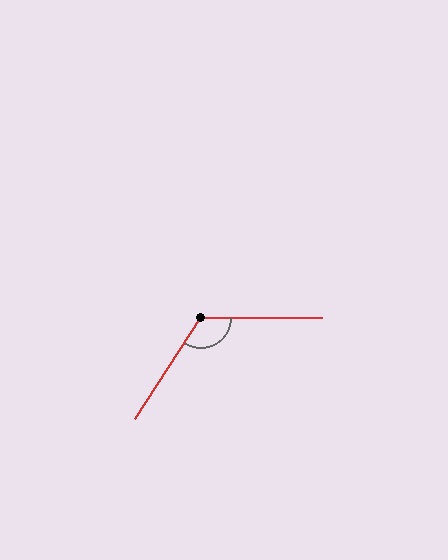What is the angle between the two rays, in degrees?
Approximately 123 degrees.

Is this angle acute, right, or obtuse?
It is obtuse.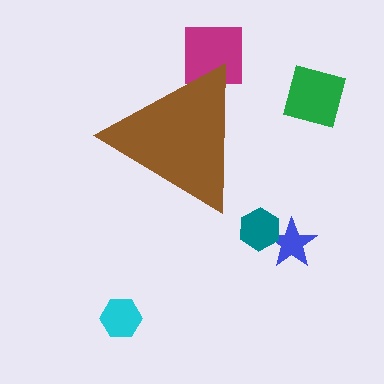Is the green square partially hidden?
No, the green square is fully visible.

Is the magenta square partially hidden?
Yes, the magenta square is partially hidden behind the brown triangle.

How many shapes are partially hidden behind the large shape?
1 shape is partially hidden.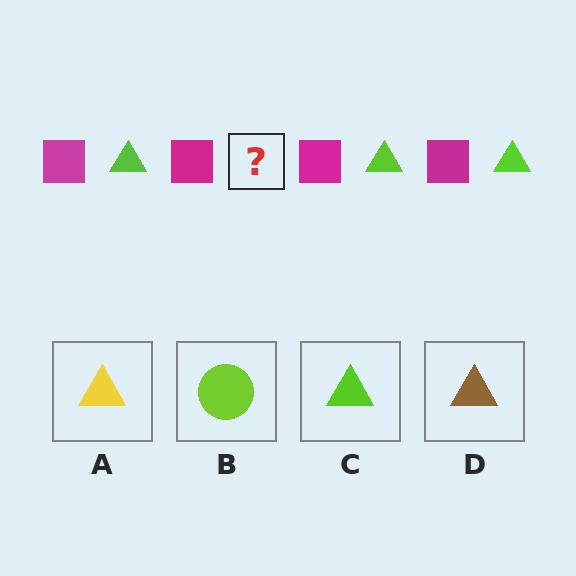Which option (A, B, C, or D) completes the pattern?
C.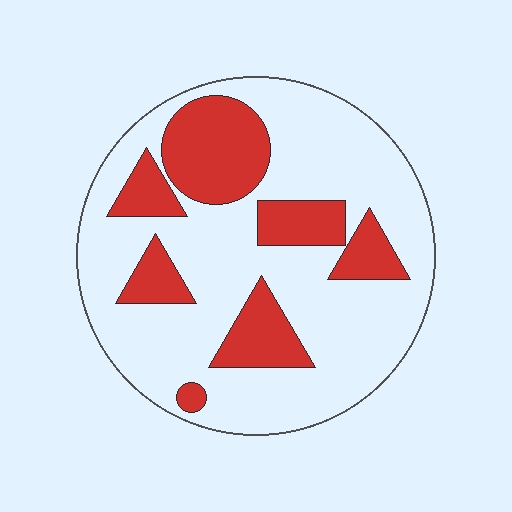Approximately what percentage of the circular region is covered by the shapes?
Approximately 30%.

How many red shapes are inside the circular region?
7.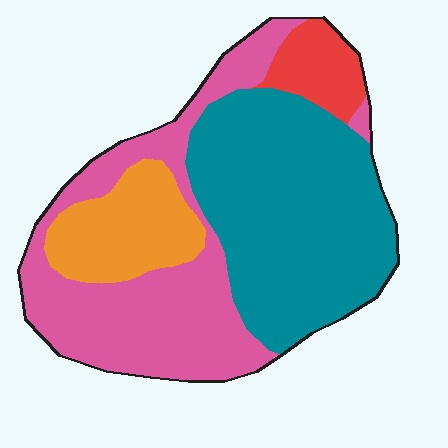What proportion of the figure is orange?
Orange covers 14% of the figure.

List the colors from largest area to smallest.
From largest to smallest: teal, pink, orange, red.